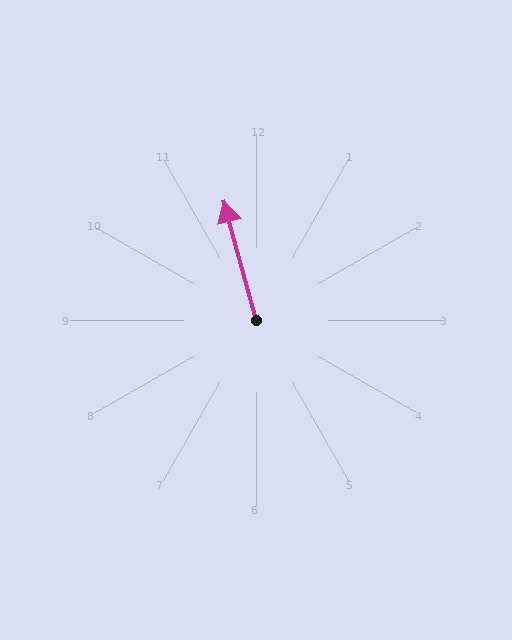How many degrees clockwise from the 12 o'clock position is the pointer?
Approximately 345 degrees.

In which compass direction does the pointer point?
North.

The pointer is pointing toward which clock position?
Roughly 11 o'clock.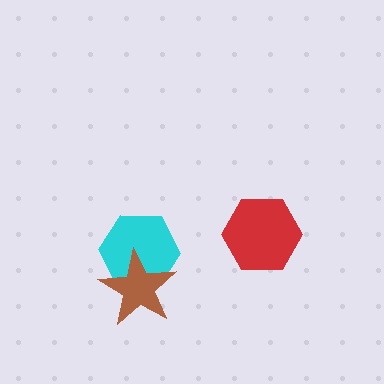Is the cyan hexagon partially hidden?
Yes, it is partially covered by another shape.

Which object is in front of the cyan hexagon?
The brown star is in front of the cyan hexagon.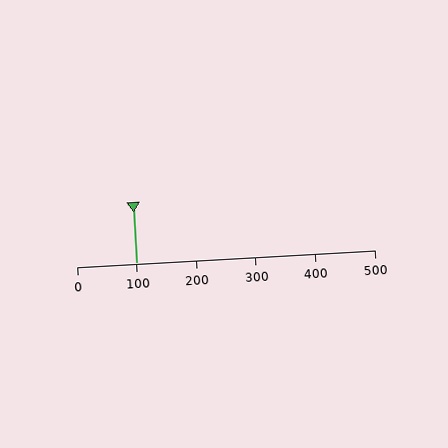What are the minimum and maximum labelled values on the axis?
The axis runs from 0 to 500.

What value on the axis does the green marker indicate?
The marker indicates approximately 100.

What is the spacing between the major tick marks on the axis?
The major ticks are spaced 100 apart.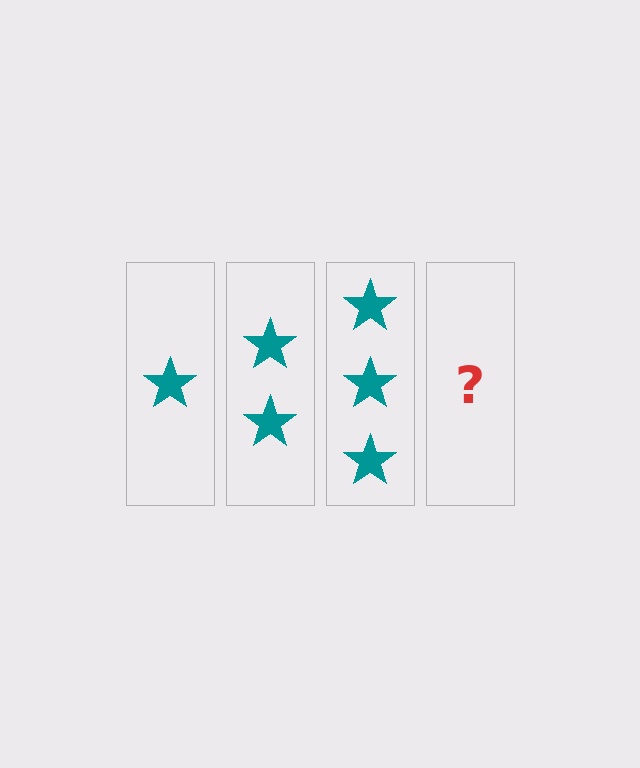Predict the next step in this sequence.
The next step is 4 stars.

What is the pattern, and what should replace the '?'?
The pattern is that each step adds one more star. The '?' should be 4 stars.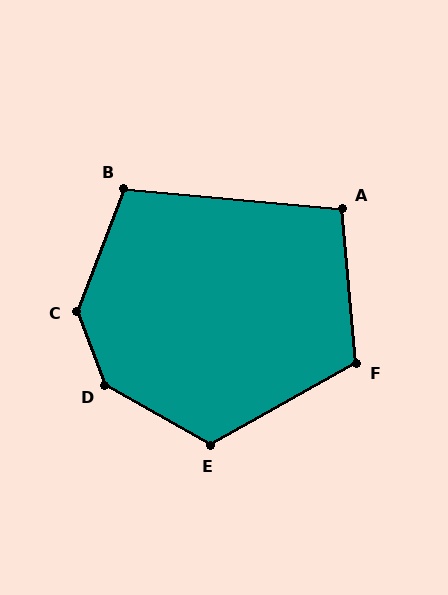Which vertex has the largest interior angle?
D, at approximately 140 degrees.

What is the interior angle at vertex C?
Approximately 138 degrees (obtuse).